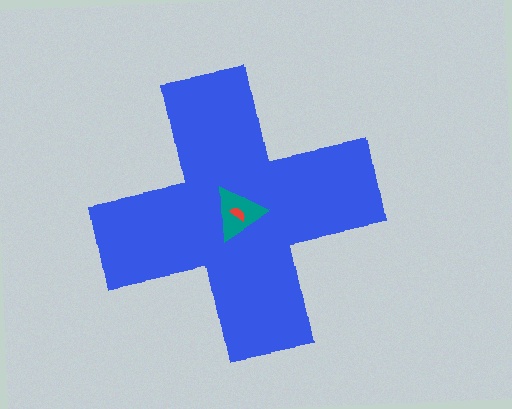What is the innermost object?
The red semicircle.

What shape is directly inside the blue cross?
The teal triangle.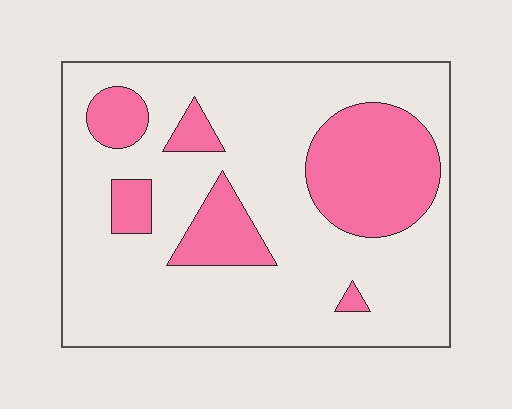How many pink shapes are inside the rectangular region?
6.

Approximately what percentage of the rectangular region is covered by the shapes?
Approximately 25%.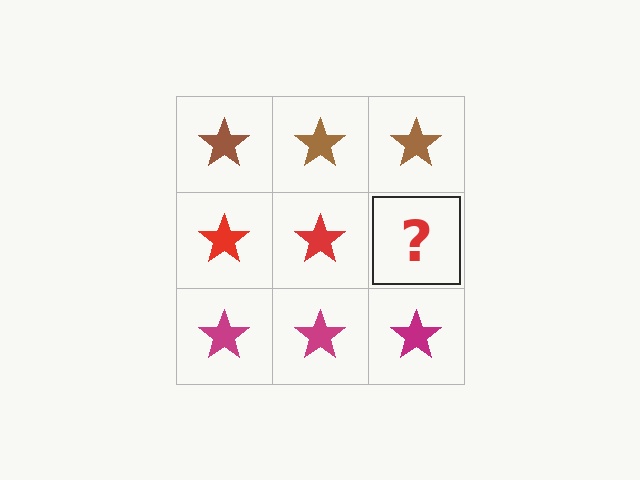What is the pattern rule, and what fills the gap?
The rule is that each row has a consistent color. The gap should be filled with a red star.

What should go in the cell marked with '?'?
The missing cell should contain a red star.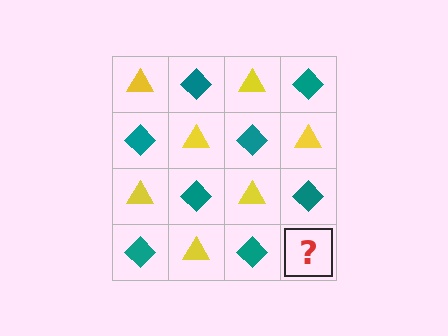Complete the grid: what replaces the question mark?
The question mark should be replaced with a yellow triangle.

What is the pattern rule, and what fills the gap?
The rule is that it alternates yellow triangle and teal diamond in a checkerboard pattern. The gap should be filled with a yellow triangle.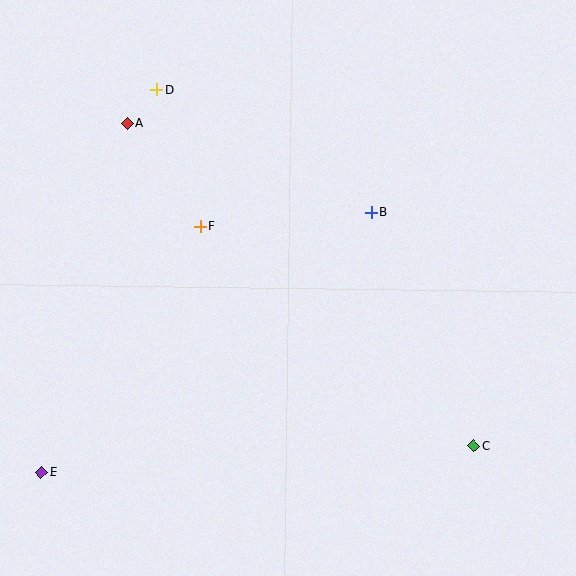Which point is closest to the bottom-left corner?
Point E is closest to the bottom-left corner.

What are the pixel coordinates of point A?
Point A is at (127, 123).